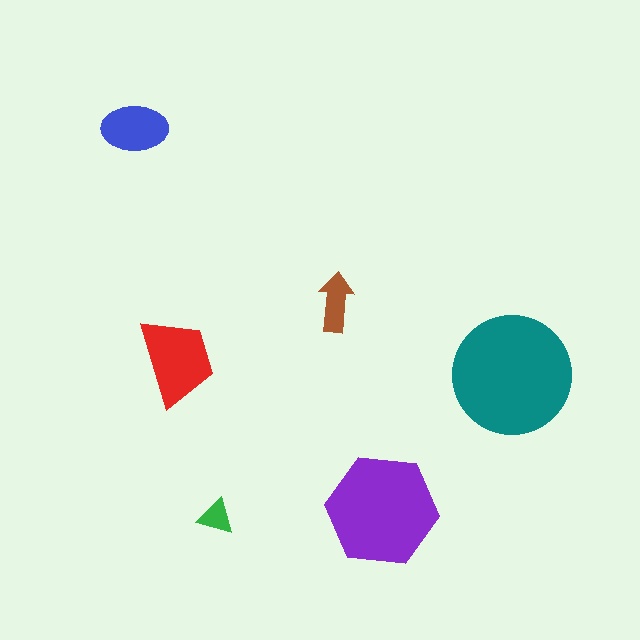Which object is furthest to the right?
The teal circle is rightmost.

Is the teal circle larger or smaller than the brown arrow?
Larger.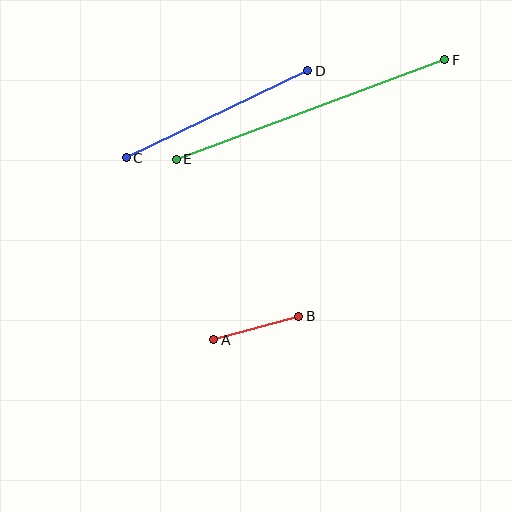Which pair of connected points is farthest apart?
Points E and F are farthest apart.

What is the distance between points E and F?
The distance is approximately 286 pixels.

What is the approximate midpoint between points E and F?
The midpoint is at approximately (310, 109) pixels.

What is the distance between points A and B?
The distance is approximately 88 pixels.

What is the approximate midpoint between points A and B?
The midpoint is at approximately (256, 328) pixels.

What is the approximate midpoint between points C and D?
The midpoint is at approximately (217, 114) pixels.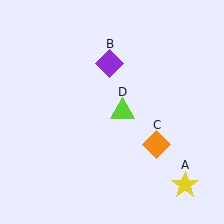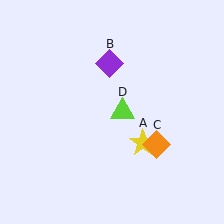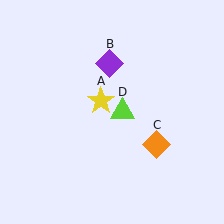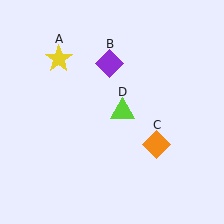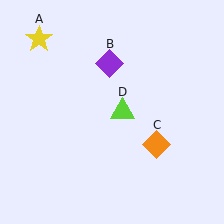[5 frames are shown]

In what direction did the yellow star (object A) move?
The yellow star (object A) moved up and to the left.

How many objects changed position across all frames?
1 object changed position: yellow star (object A).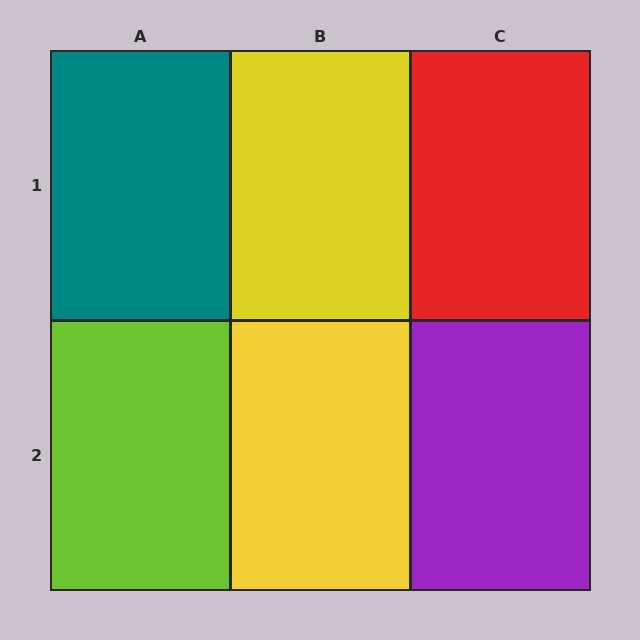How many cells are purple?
1 cell is purple.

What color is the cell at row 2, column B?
Yellow.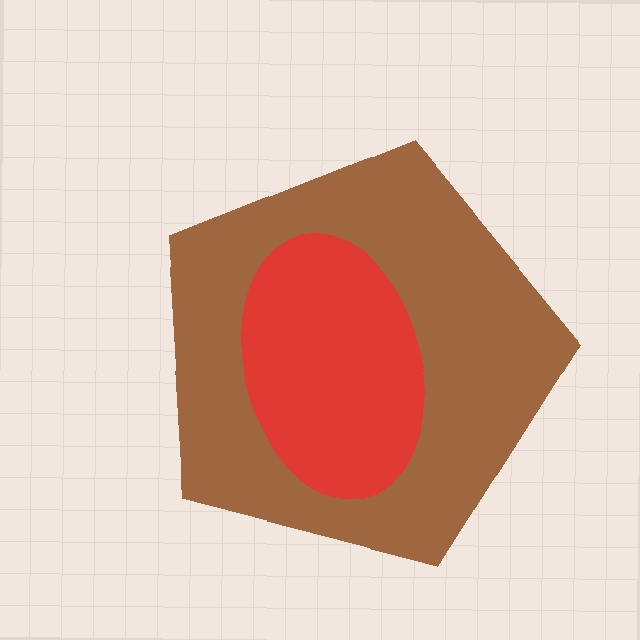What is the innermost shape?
The red ellipse.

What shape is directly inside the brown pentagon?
The red ellipse.